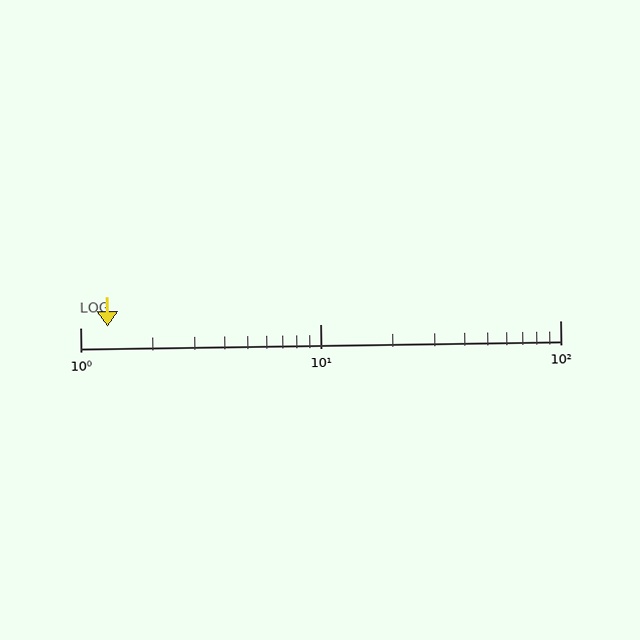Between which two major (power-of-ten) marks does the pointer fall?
The pointer is between 1 and 10.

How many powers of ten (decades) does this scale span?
The scale spans 2 decades, from 1 to 100.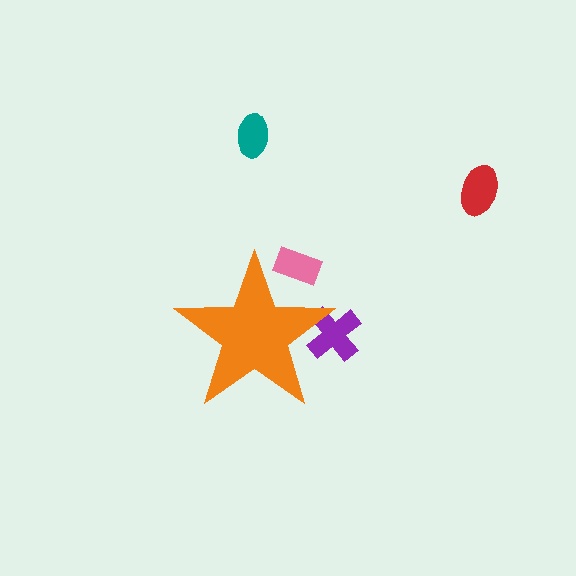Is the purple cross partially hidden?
Yes, the purple cross is partially hidden behind the orange star.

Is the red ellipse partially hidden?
No, the red ellipse is fully visible.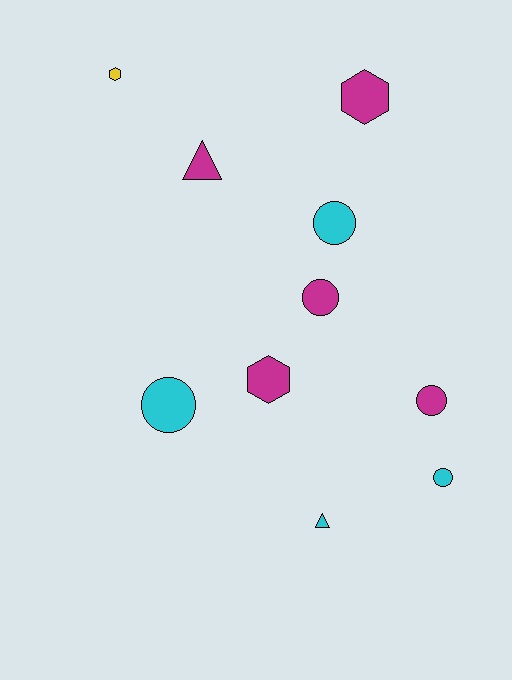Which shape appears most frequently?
Circle, with 5 objects.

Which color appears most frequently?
Magenta, with 5 objects.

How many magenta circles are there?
There are 2 magenta circles.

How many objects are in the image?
There are 10 objects.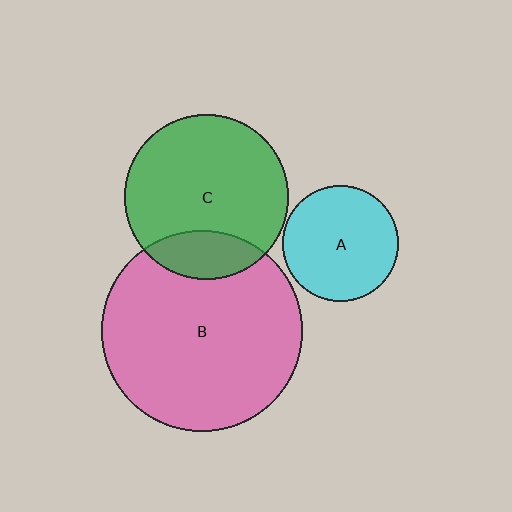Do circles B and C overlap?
Yes.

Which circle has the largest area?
Circle B (pink).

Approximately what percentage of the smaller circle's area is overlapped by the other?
Approximately 20%.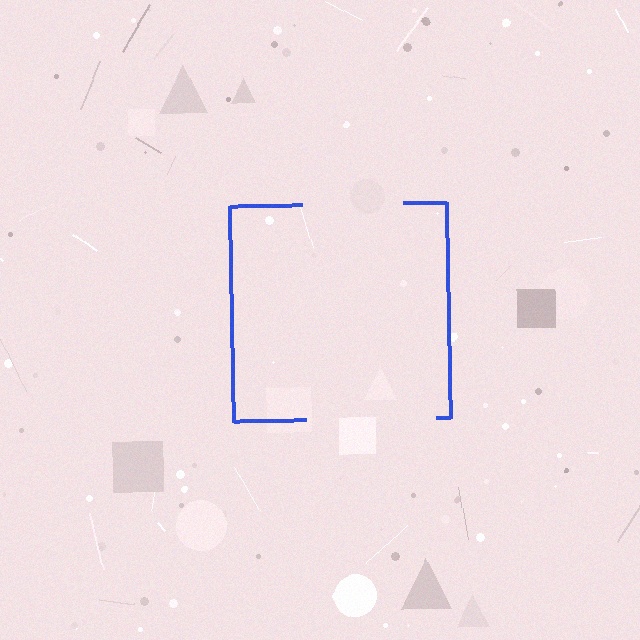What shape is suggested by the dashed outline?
The dashed outline suggests a square.